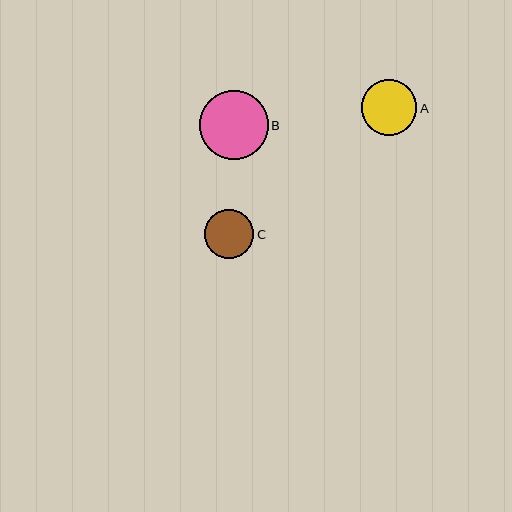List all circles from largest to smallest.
From largest to smallest: B, A, C.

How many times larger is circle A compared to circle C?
Circle A is approximately 1.1 times the size of circle C.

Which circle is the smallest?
Circle C is the smallest with a size of approximately 49 pixels.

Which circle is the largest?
Circle B is the largest with a size of approximately 69 pixels.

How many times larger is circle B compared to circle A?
Circle B is approximately 1.2 times the size of circle A.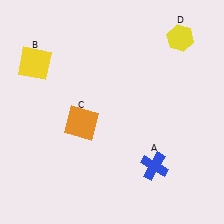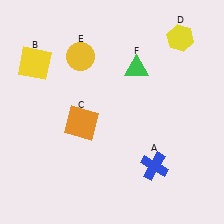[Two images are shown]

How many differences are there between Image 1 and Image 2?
There are 2 differences between the two images.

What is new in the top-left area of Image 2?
A yellow circle (E) was added in the top-left area of Image 2.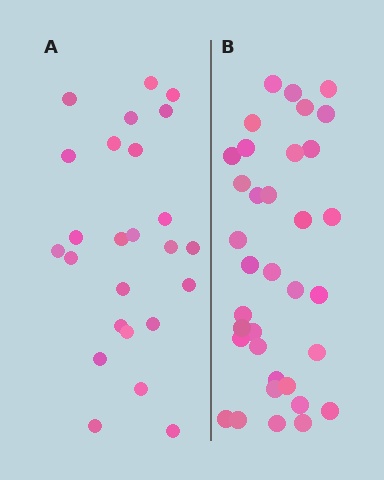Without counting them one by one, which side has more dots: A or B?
Region B (the right region) has more dots.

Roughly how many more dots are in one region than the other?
Region B has roughly 10 or so more dots than region A.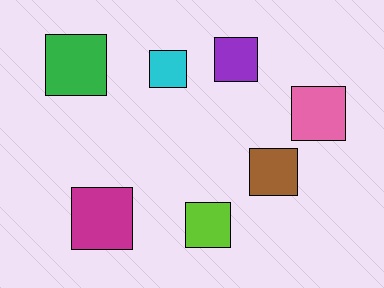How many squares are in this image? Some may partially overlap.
There are 7 squares.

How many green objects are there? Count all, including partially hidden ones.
There is 1 green object.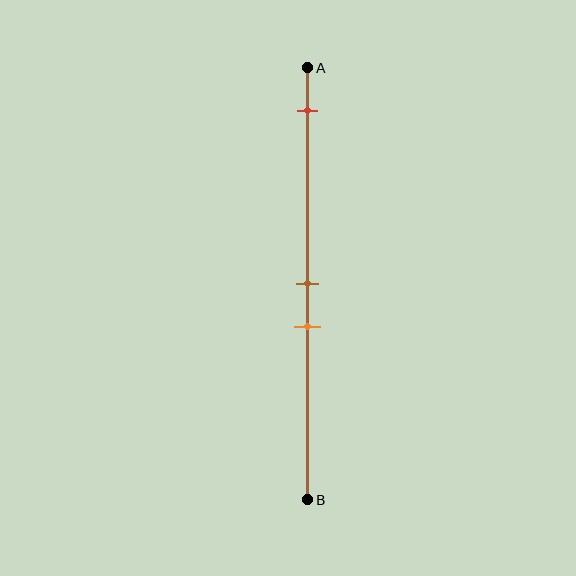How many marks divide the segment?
There are 3 marks dividing the segment.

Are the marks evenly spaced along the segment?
No, the marks are not evenly spaced.